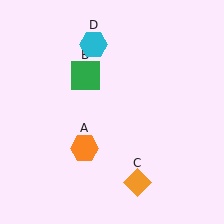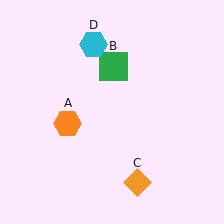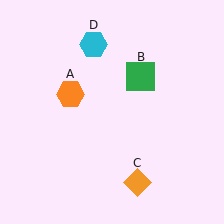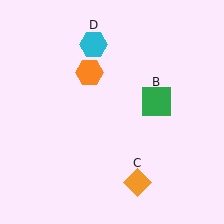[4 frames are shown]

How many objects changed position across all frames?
2 objects changed position: orange hexagon (object A), green square (object B).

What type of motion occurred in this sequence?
The orange hexagon (object A), green square (object B) rotated clockwise around the center of the scene.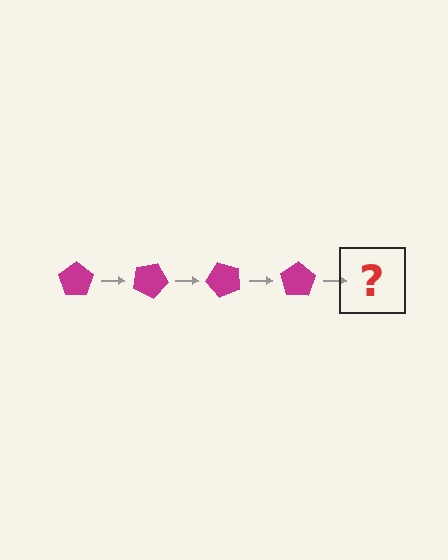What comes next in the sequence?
The next element should be a magenta pentagon rotated 100 degrees.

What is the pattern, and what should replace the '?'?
The pattern is that the pentagon rotates 25 degrees each step. The '?' should be a magenta pentagon rotated 100 degrees.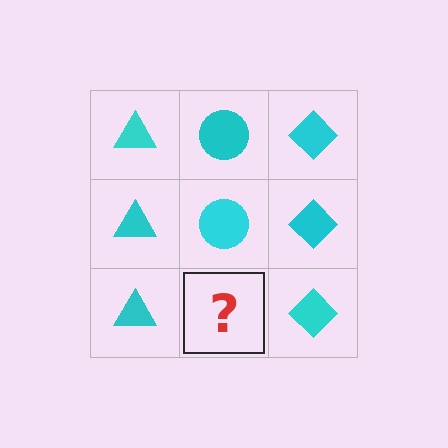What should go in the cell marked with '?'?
The missing cell should contain a cyan circle.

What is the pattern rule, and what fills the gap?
The rule is that each column has a consistent shape. The gap should be filled with a cyan circle.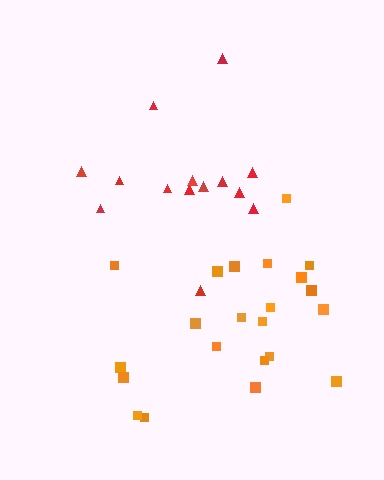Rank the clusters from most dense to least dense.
orange, red.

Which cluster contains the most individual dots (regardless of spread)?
Orange (22).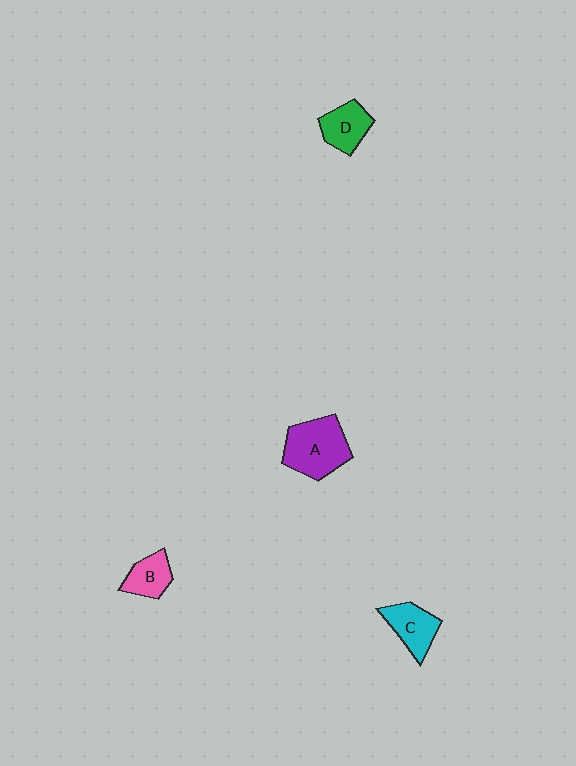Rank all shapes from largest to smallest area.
From largest to smallest: A (purple), C (cyan), D (green), B (pink).